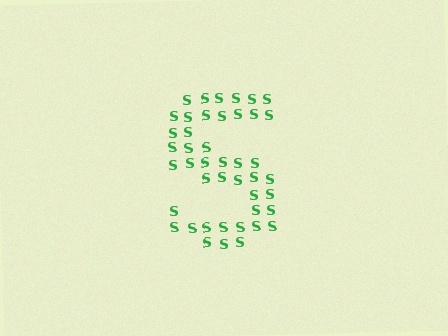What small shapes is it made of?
It is made of small letter S's.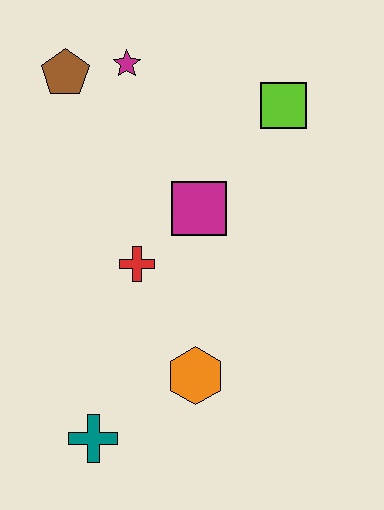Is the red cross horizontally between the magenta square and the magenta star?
Yes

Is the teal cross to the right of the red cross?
No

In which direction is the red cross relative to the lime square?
The red cross is below the lime square.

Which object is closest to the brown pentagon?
The magenta star is closest to the brown pentagon.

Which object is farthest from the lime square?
The teal cross is farthest from the lime square.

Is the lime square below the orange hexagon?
No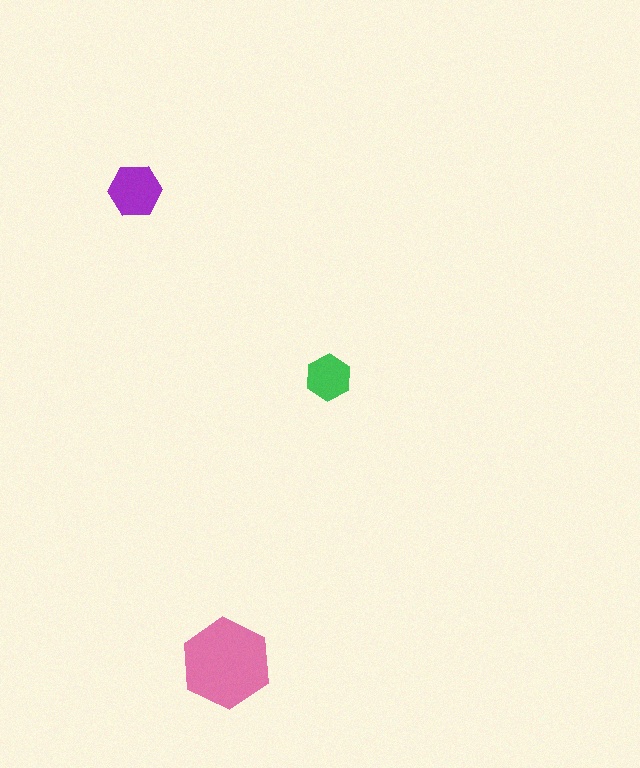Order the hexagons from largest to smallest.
the pink one, the purple one, the green one.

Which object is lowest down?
The pink hexagon is bottommost.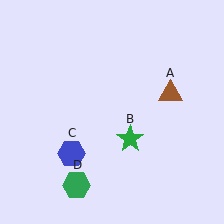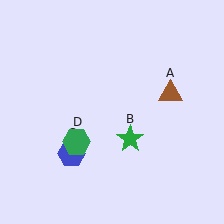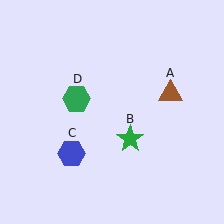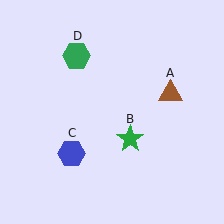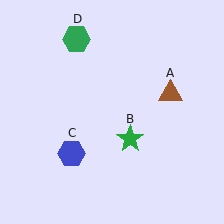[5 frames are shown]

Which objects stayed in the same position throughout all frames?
Brown triangle (object A) and green star (object B) and blue hexagon (object C) remained stationary.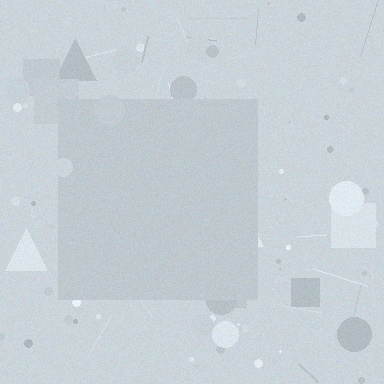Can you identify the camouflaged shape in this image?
The camouflaged shape is a square.